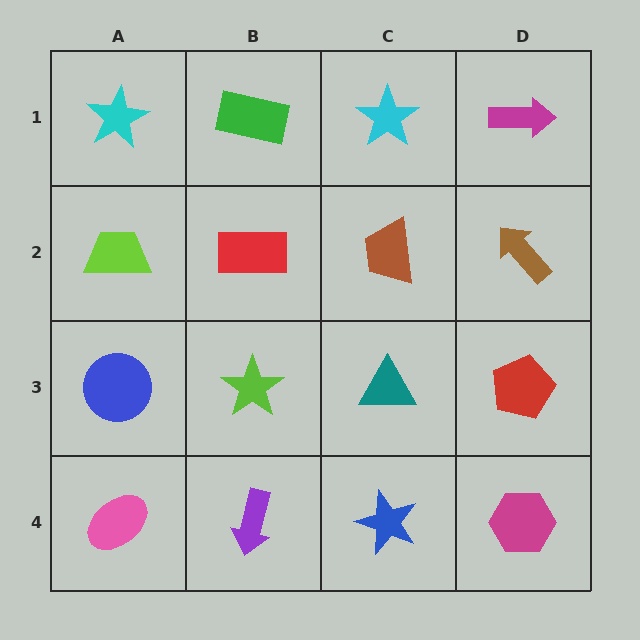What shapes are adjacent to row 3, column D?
A brown arrow (row 2, column D), a magenta hexagon (row 4, column D), a teal triangle (row 3, column C).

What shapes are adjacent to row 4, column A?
A blue circle (row 3, column A), a purple arrow (row 4, column B).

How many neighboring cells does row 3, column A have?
3.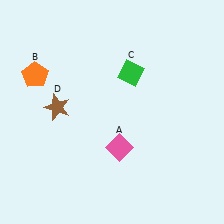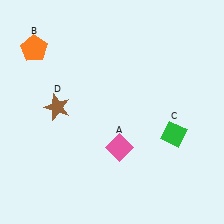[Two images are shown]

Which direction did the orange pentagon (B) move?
The orange pentagon (B) moved up.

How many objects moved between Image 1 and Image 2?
2 objects moved between the two images.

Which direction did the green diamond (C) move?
The green diamond (C) moved down.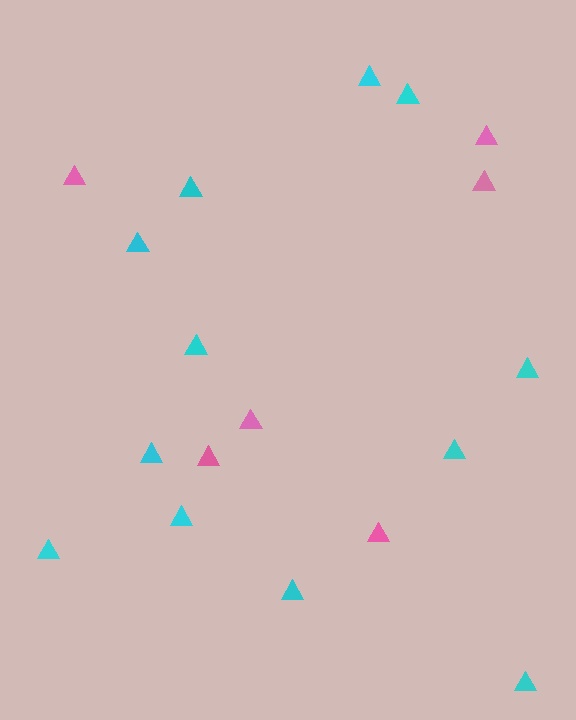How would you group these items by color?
There are 2 groups: one group of cyan triangles (12) and one group of pink triangles (6).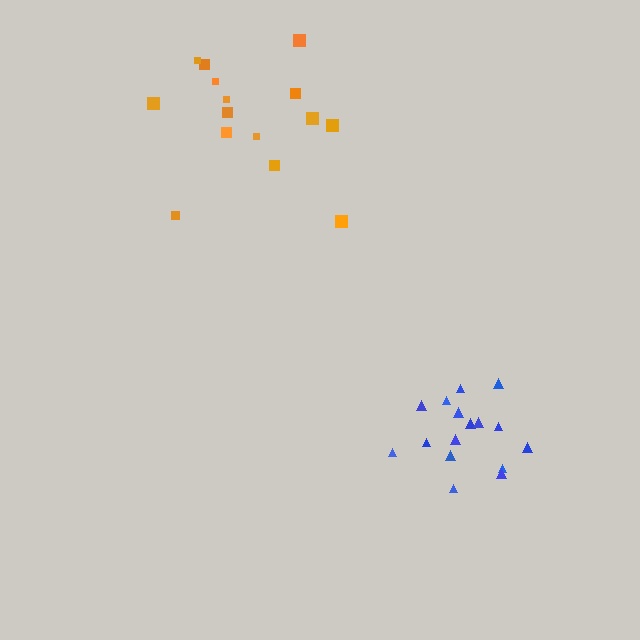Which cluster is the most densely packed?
Blue.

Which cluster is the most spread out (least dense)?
Orange.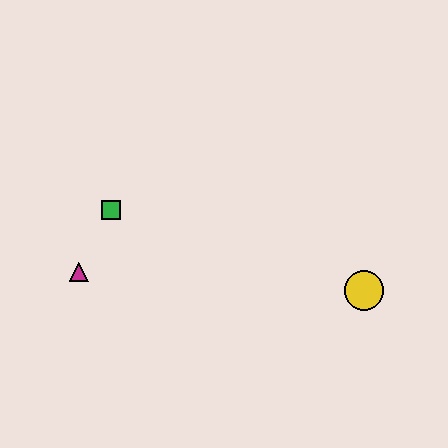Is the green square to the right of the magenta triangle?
Yes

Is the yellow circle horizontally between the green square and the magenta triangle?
No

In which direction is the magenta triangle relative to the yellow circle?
The magenta triangle is to the left of the yellow circle.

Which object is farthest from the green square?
The yellow circle is farthest from the green square.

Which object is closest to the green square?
The magenta triangle is closest to the green square.